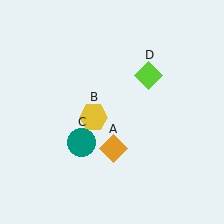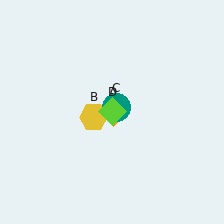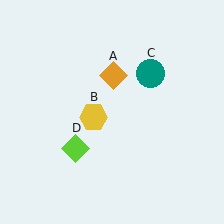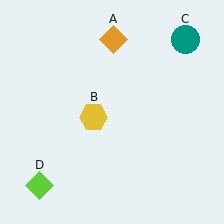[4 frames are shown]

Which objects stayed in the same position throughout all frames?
Yellow hexagon (object B) remained stationary.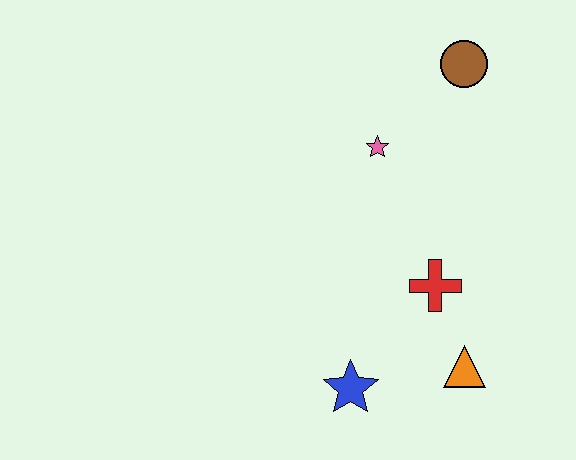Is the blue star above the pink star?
No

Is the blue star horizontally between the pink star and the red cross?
No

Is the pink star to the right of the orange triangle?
No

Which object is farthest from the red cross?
The brown circle is farthest from the red cross.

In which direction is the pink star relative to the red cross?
The pink star is above the red cross.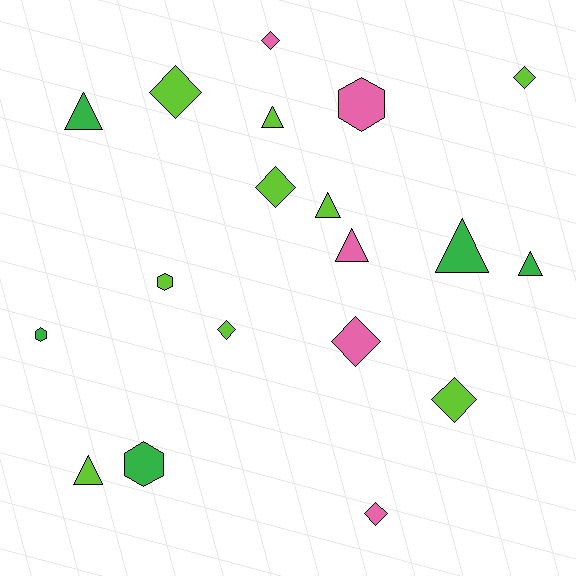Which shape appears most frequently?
Diamond, with 8 objects.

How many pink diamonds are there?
There are 3 pink diamonds.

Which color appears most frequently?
Lime, with 9 objects.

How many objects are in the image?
There are 19 objects.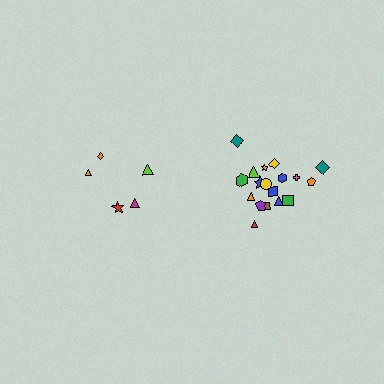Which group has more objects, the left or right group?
The right group.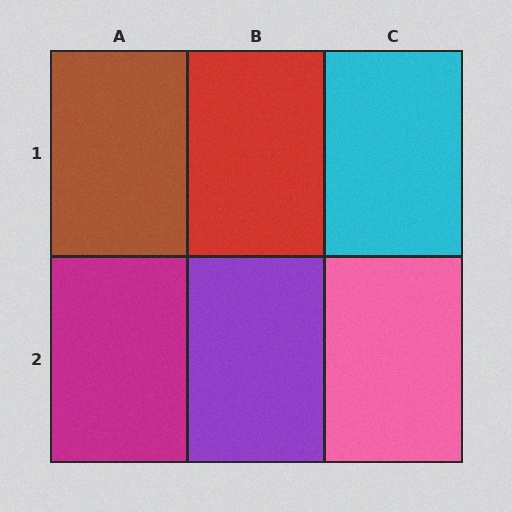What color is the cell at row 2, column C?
Pink.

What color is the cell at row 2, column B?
Purple.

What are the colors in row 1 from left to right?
Brown, red, cyan.